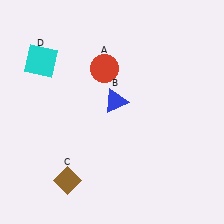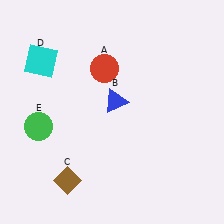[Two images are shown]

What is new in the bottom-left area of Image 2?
A green circle (E) was added in the bottom-left area of Image 2.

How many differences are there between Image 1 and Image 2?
There is 1 difference between the two images.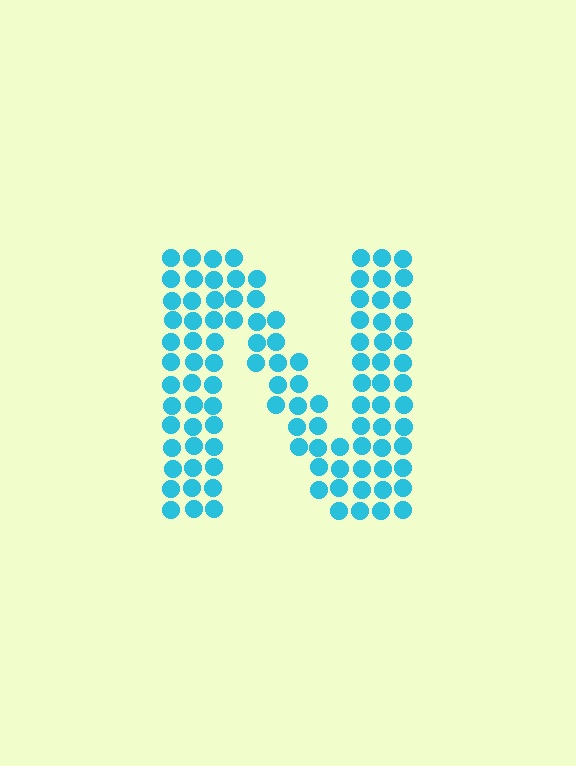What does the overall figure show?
The overall figure shows the letter N.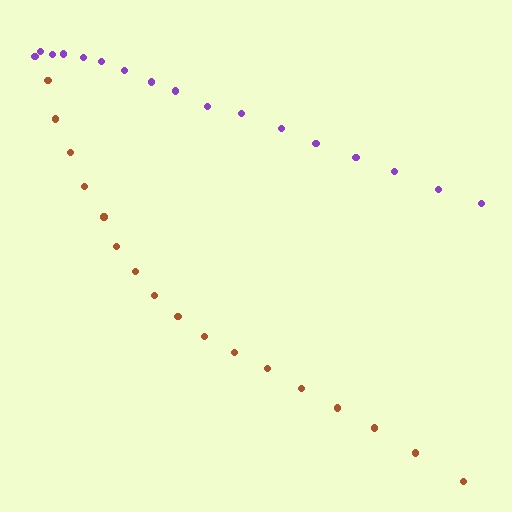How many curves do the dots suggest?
There are 2 distinct paths.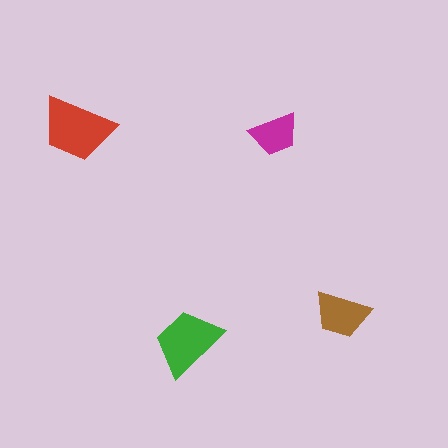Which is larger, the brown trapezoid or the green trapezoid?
The green one.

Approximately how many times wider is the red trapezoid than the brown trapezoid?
About 1.5 times wider.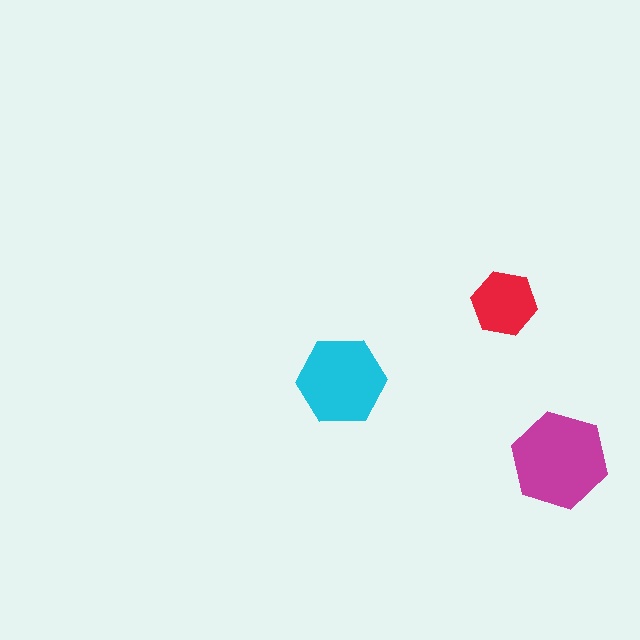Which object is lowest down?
The magenta hexagon is bottommost.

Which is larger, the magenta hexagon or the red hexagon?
The magenta one.